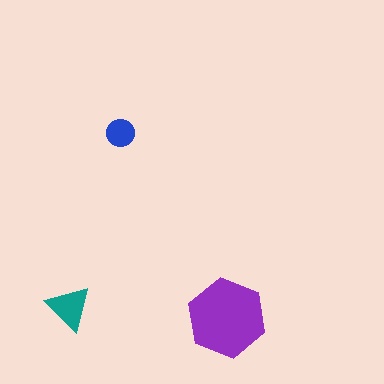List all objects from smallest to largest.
The blue circle, the teal triangle, the purple hexagon.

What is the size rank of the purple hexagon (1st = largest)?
1st.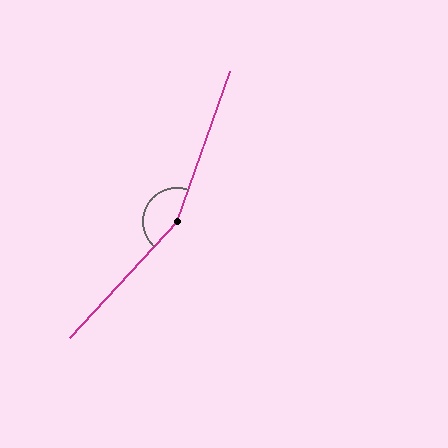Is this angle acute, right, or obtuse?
It is obtuse.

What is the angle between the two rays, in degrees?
Approximately 157 degrees.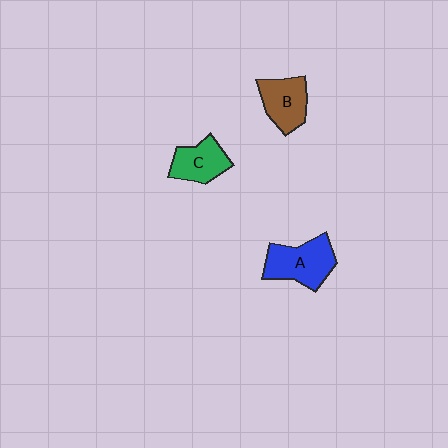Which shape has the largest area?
Shape A (blue).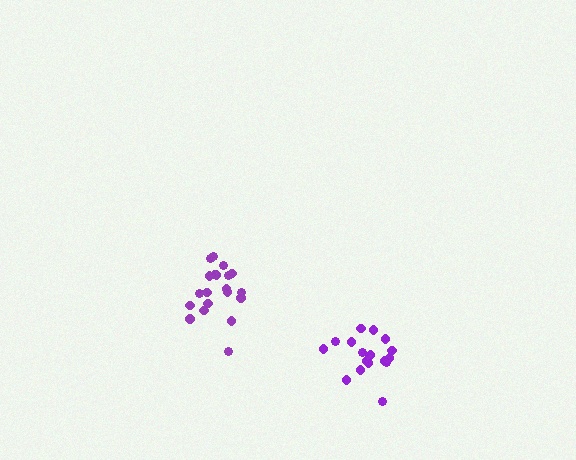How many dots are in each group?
Group 1: 21 dots, Group 2: 18 dots (39 total).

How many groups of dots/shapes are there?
There are 2 groups.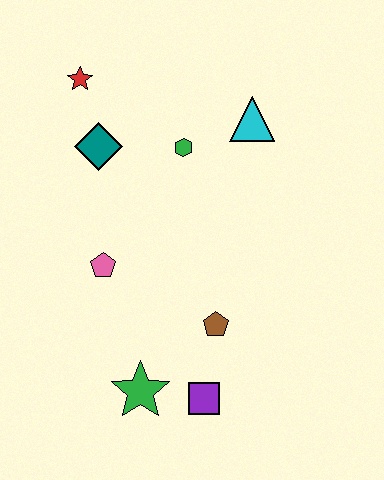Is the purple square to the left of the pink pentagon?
No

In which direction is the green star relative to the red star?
The green star is below the red star.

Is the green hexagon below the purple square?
No